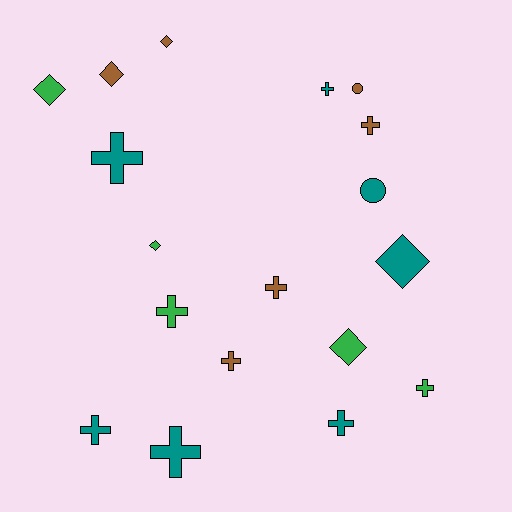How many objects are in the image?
There are 18 objects.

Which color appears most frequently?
Teal, with 7 objects.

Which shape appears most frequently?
Cross, with 10 objects.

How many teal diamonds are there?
There is 1 teal diamond.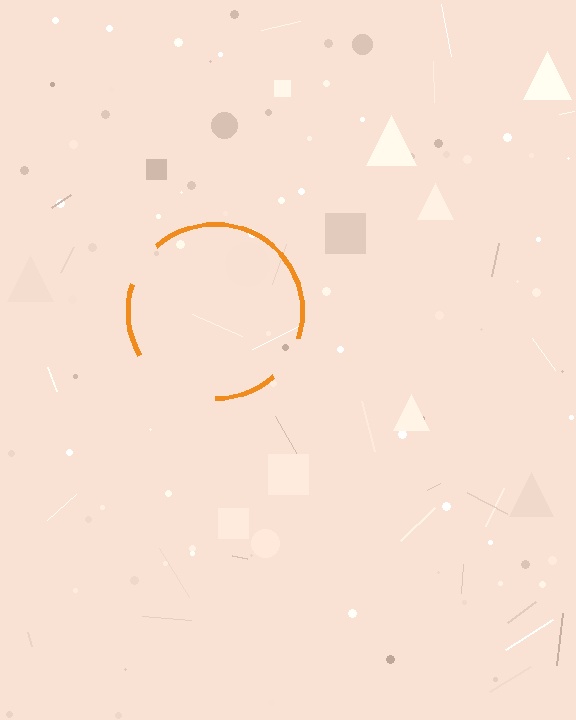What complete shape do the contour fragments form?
The contour fragments form a circle.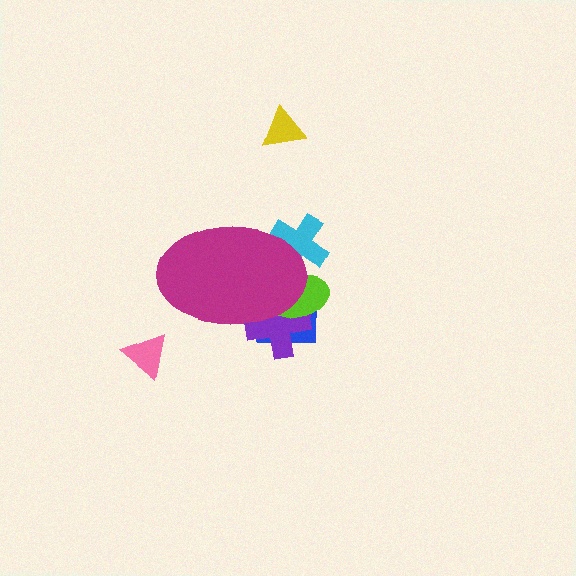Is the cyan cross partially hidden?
Yes, the cyan cross is partially hidden behind the magenta ellipse.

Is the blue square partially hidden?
Yes, the blue square is partially hidden behind the magenta ellipse.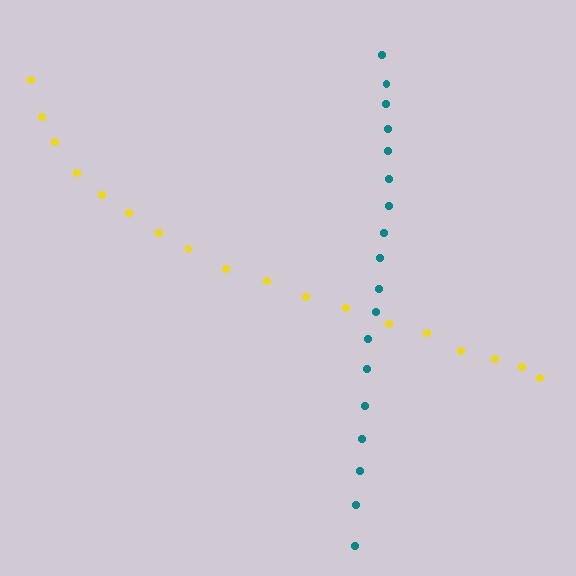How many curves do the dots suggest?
There are 2 distinct paths.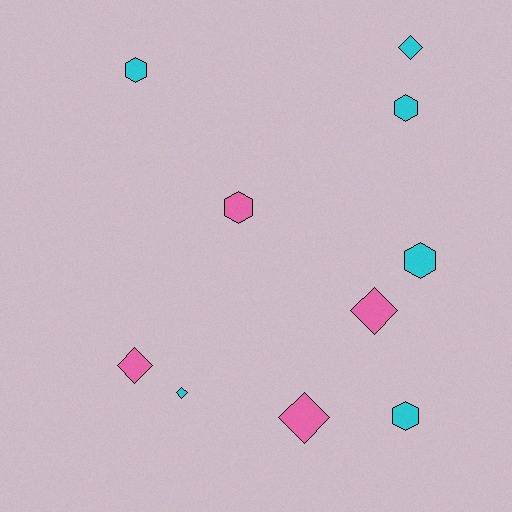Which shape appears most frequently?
Diamond, with 5 objects.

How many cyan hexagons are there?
There are 4 cyan hexagons.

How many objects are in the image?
There are 10 objects.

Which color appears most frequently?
Cyan, with 6 objects.